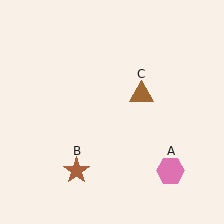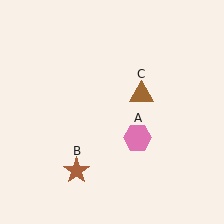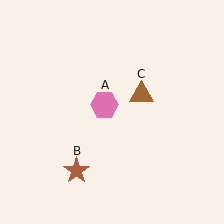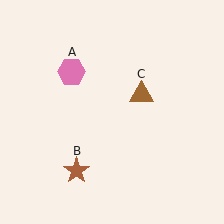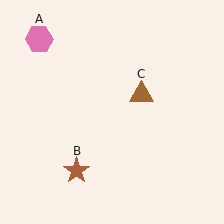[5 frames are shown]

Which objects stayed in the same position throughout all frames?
Brown star (object B) and brown triangle (object C) remained stationary.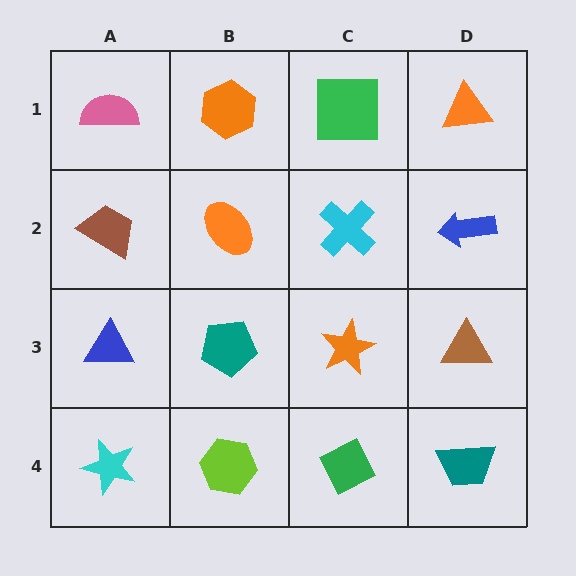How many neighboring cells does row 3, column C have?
4.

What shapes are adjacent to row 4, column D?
A brown triangle (row 3, column D), a green diamond (row 4, column C).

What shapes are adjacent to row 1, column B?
An orange ellipse (row 2, column B), a pink semicircle (row 1, column A), a green square (row 1, column C).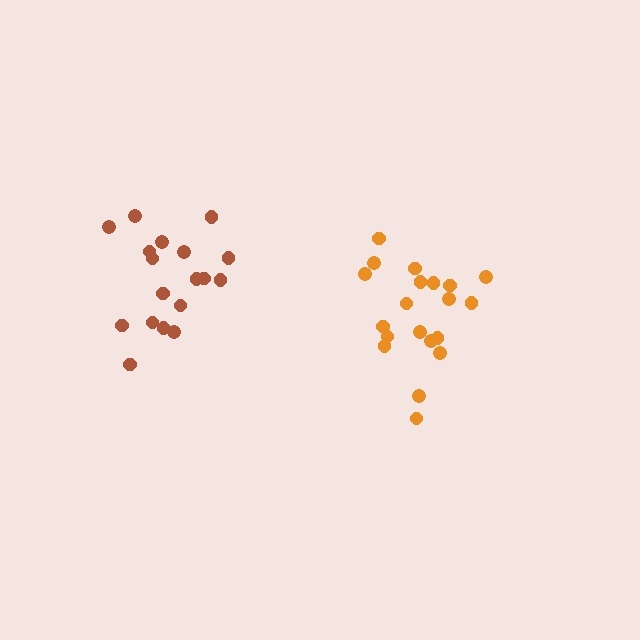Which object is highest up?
The brown cluster is topmost.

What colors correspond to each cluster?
The clusters are colored: orange, brown.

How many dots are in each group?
Group 1: 20 dots, Group 2: 18 dots (38 total).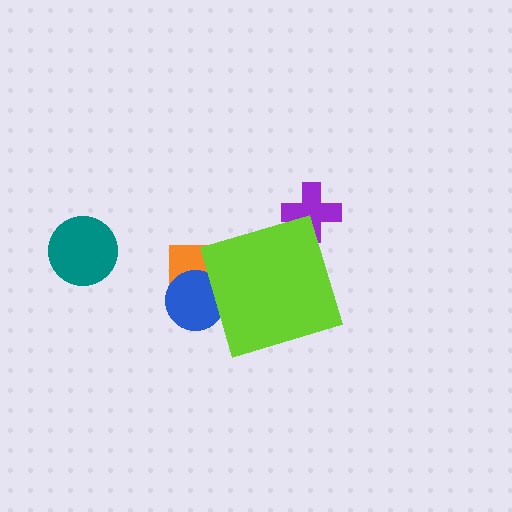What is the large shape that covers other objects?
A lime diamond.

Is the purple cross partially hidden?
Yes, the purple cross is partially hidden behind the lime diamond.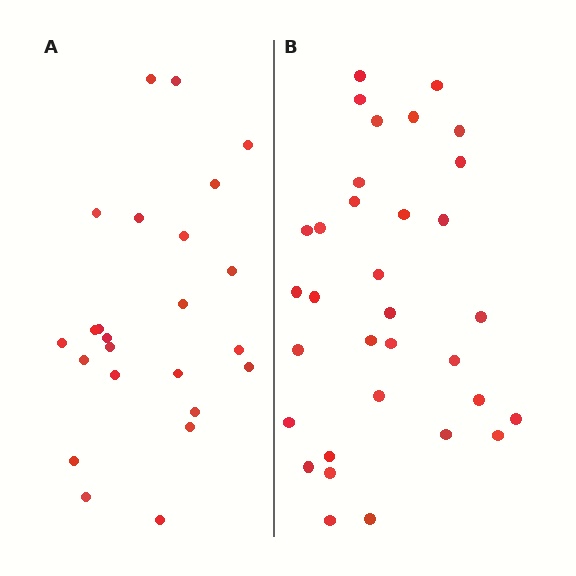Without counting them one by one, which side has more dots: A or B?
Region B (the right region) has more dots.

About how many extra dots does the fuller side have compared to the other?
Region B has roughly 8 or so more dots than region A.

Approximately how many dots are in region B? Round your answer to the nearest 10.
About 30 dots. (The exact count is 33, which rounds to 30.)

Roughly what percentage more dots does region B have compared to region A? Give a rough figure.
About 40% more.